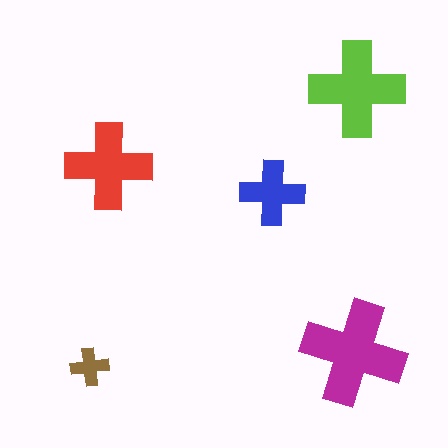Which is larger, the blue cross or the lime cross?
The lime one.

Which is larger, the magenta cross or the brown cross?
The magenta one.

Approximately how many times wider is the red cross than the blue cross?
About 1.5 times wider.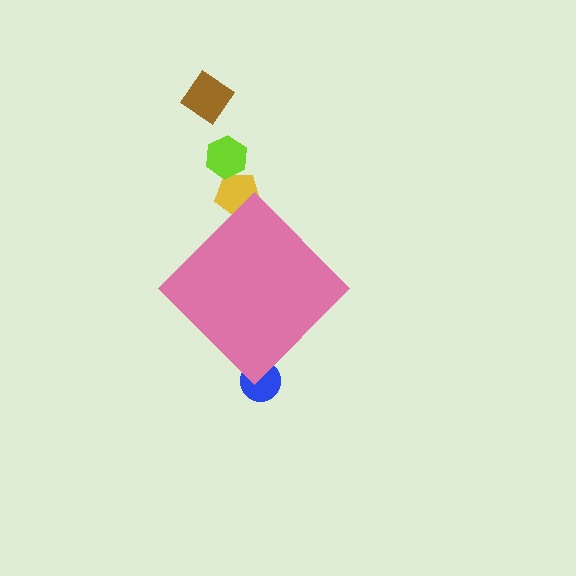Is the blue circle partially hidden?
Yes, the blue circle is partially hidden behind the pink diamond.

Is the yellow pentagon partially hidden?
Yes, the yellow pentagon is partially hidden behind the pink diamond.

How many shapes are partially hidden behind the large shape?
2 shapes are partially hidden.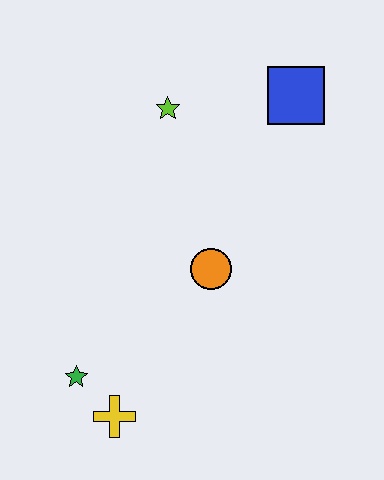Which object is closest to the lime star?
The blue square is closest to the lime star.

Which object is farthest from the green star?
The blue square is farthest from the green star.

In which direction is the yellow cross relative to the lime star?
The yellow cross is below the lime star.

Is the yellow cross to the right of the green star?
Yes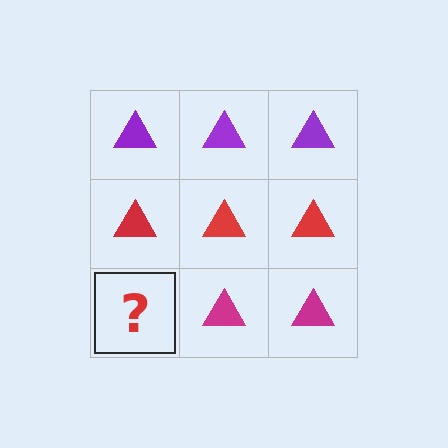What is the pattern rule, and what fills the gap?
The rule is that each row has a consistent color. The gap should be filled with a magenta triangle.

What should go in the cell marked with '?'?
The missing cell should contain a magenta triangle.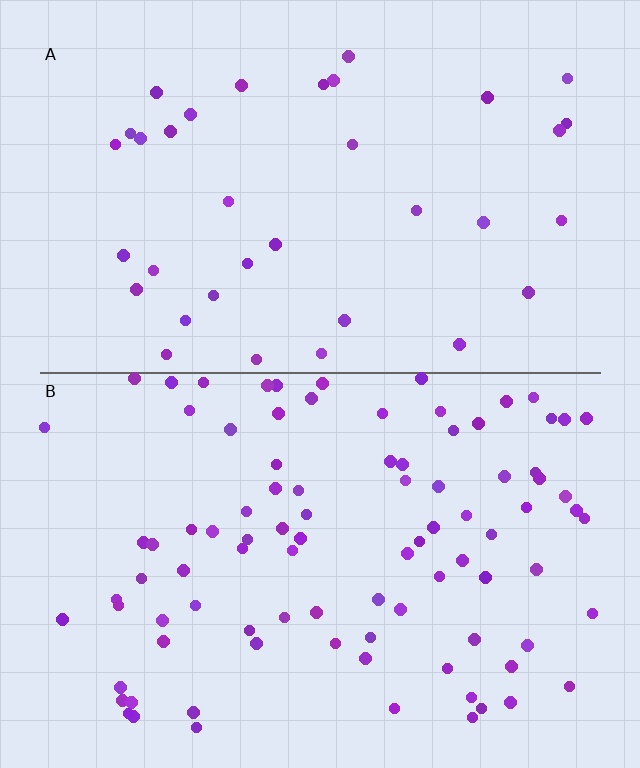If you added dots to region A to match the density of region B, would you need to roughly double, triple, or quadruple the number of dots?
Approximately triple.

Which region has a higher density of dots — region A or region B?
B (the bottom).